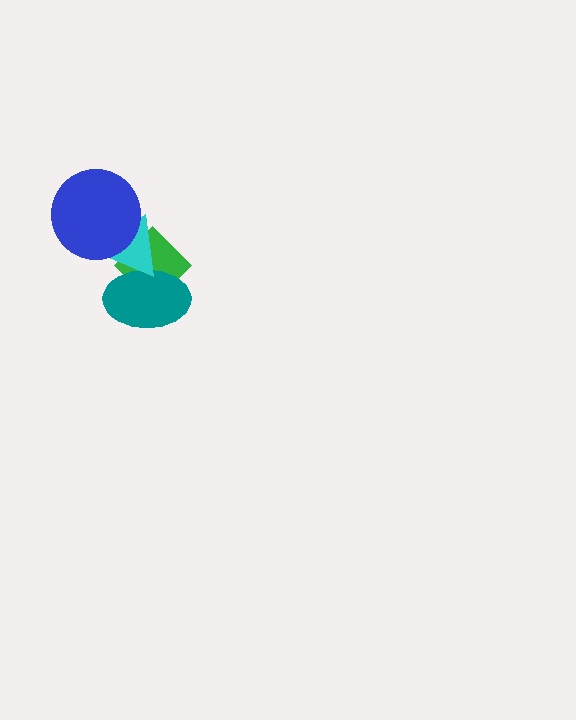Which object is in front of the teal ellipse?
The cyan triangle is in front of the teal ellipse.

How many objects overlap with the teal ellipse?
2 objects overlap with the teal ellipse.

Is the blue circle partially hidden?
No, no other shape covers it.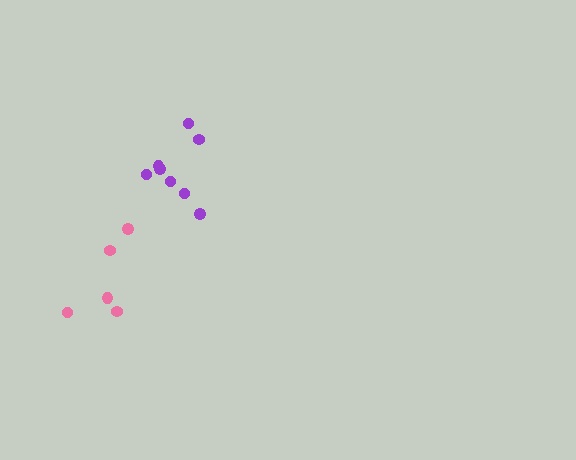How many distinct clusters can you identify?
There are 2 distinct clusters.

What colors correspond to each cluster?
The clusters are colored: purple, pink.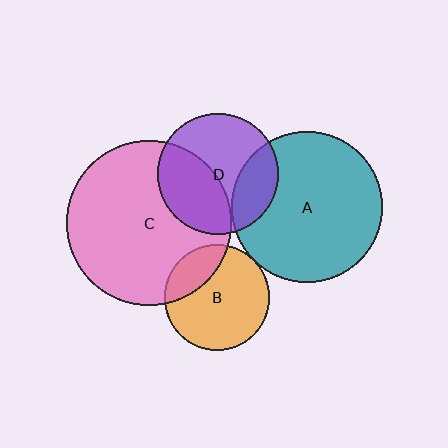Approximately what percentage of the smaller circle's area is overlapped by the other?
Approximately 40%.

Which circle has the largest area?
Circle C (pink).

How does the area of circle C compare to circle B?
Approximately 2.4 times.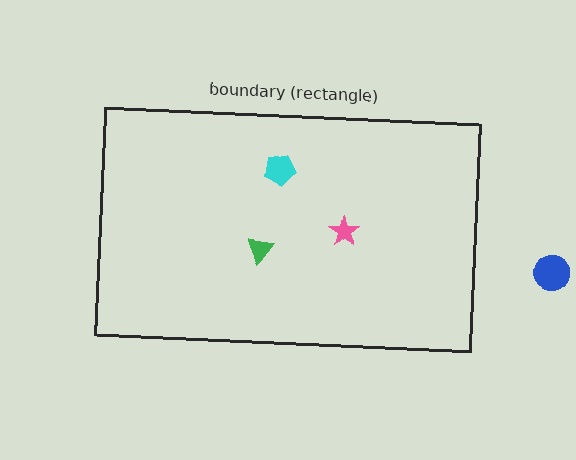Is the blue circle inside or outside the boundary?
Outside.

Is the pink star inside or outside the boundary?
Inside.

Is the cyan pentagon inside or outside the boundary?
Inside.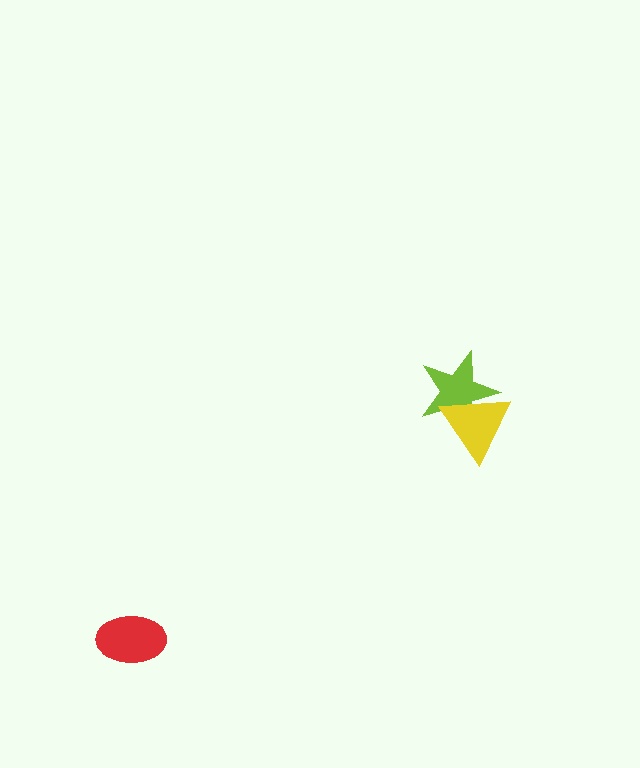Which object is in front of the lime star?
The yellow triangle is in front of the lime star.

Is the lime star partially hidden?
Yes, it is partially covered by another shape.